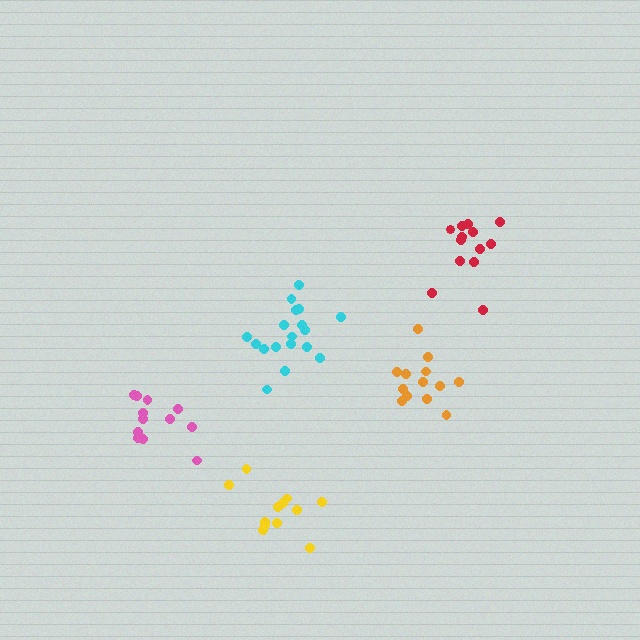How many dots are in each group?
Group 1: 12 dots, Group 2: 18 dots, Group 3: 13 dots, Group 4: 13 dots, Group 5: 12 dots (68 total).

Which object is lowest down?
The yellow cluster is bottommost.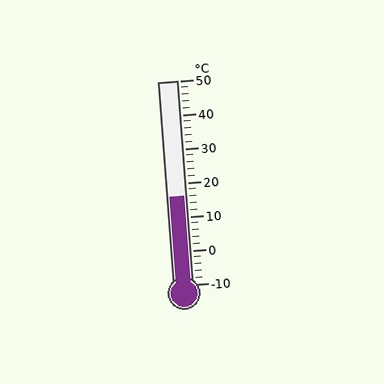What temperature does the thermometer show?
The thermometer shows approximately 16°C.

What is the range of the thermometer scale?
The thermometer scale ranges from -10°C to 50°C.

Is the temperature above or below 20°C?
The temperature is below 20°C.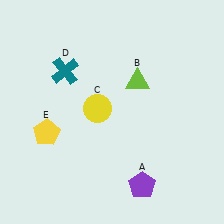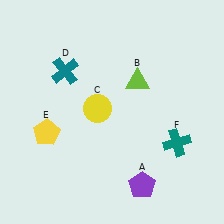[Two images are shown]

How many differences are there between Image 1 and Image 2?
There is 1 difference between the two images.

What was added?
A teal cross (F) was added in Image 2.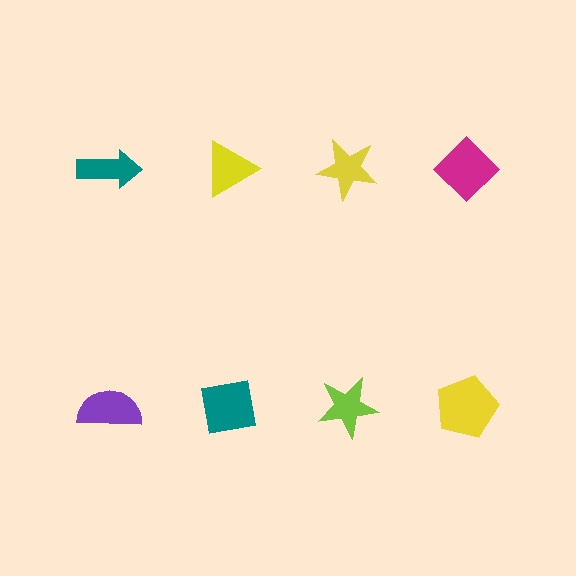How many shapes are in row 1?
4 shapes.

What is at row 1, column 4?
A magenta diamond.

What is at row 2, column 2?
A teal square.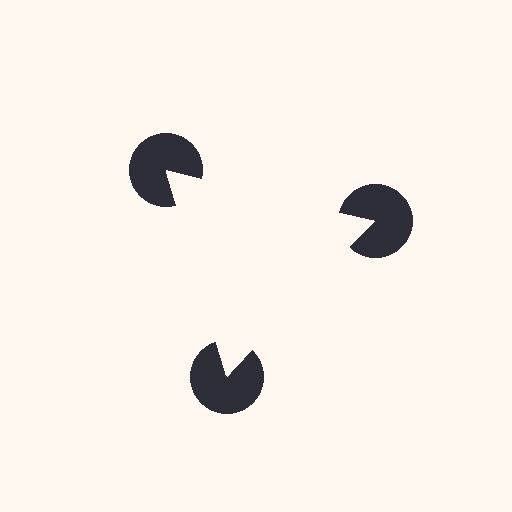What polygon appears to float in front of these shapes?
An illusory triangle — its edges are inferred from the aligned wedge cuts in the pac-man discs, not physically drawn.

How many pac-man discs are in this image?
There are 3 — one at each vertex of the illusory triangle.